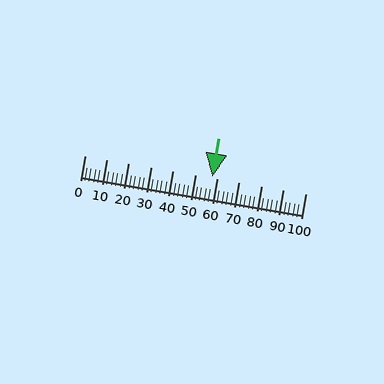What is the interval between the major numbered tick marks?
The major tick marks are spaced 10 units apart.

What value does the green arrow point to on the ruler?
The green arrow points to approximately 58.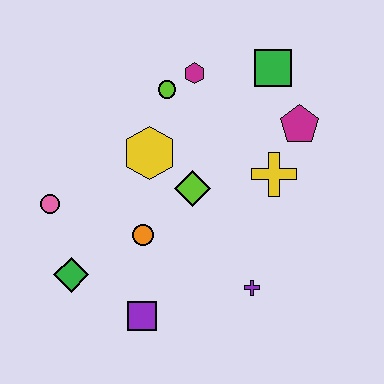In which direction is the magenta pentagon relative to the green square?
The magenta pentagon is below the green square.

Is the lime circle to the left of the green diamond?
No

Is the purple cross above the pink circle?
No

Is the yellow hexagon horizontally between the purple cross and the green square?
No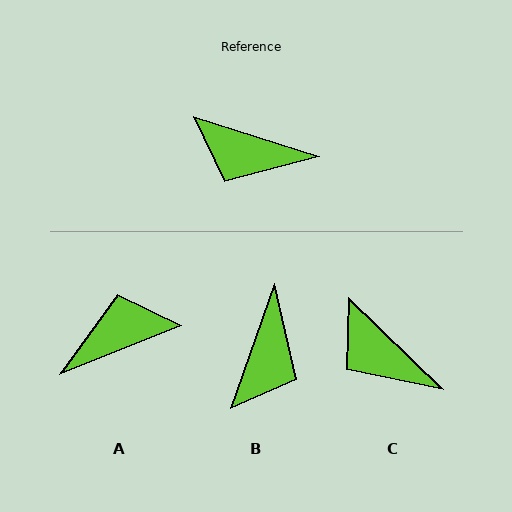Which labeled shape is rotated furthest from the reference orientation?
A, about 141 degrees away.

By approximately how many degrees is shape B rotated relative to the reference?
Approximately 88 degrees counter-clockwise.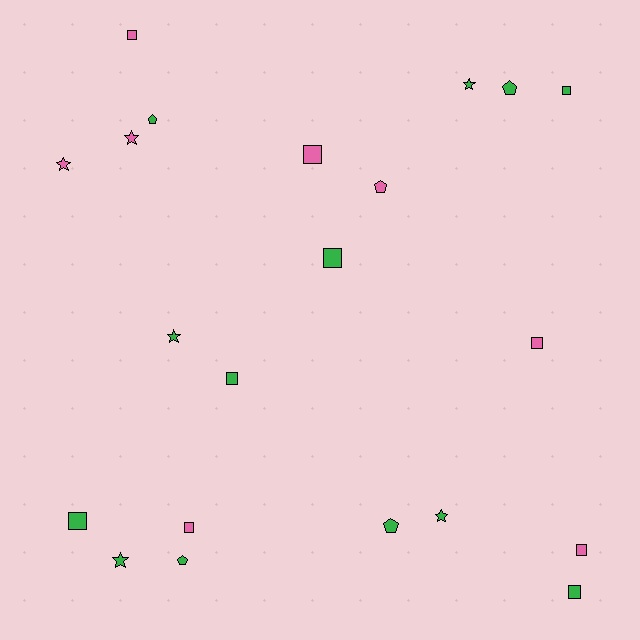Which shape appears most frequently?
Square, with 10 objects.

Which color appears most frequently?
Green, with 13 objects.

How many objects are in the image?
There are 21 objects.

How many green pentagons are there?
There are 4 green pentagons.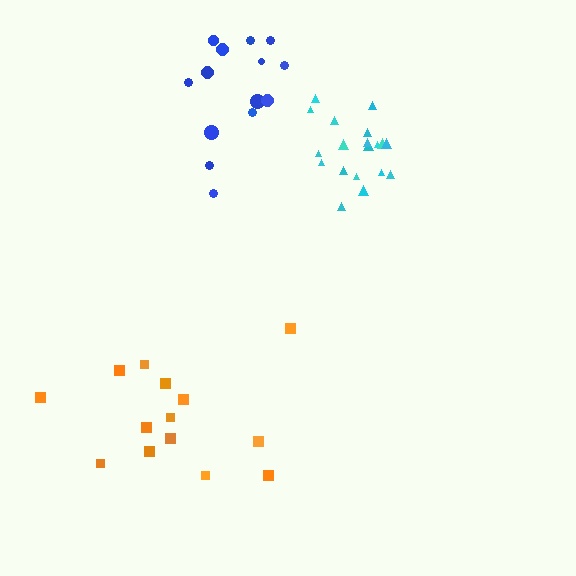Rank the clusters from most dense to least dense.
cyan, blue, orange.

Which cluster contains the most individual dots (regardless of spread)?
Cyan (19).